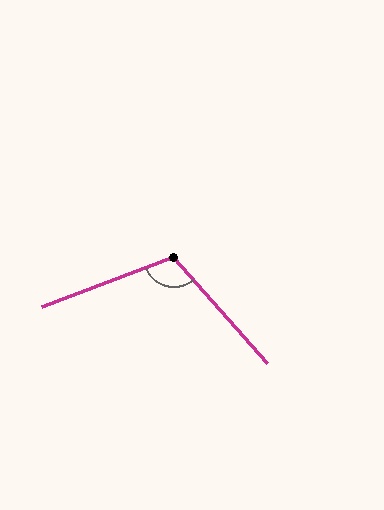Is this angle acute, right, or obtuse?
It is obtuse.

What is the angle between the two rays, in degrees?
Approximately 111 degrees.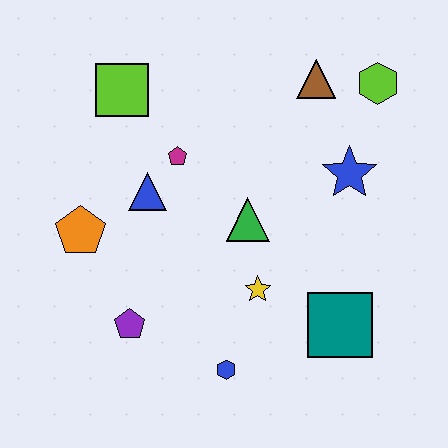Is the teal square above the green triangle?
No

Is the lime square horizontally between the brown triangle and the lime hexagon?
No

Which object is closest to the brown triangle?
The lime hexagon is closest to the brown triangle.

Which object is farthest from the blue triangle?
The lime hexagon is farthest from the blue triangle.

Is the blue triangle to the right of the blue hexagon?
No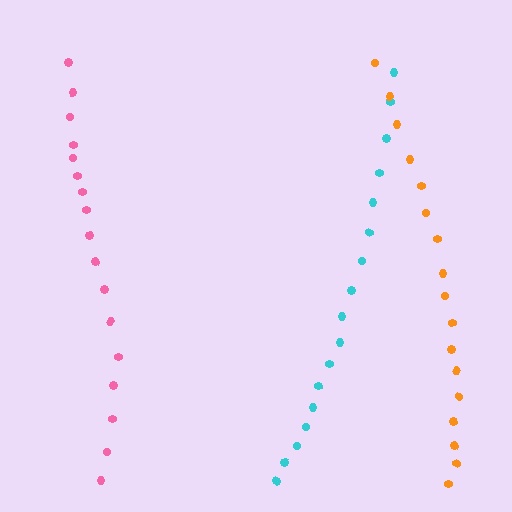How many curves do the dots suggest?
There are 3 distinct paths.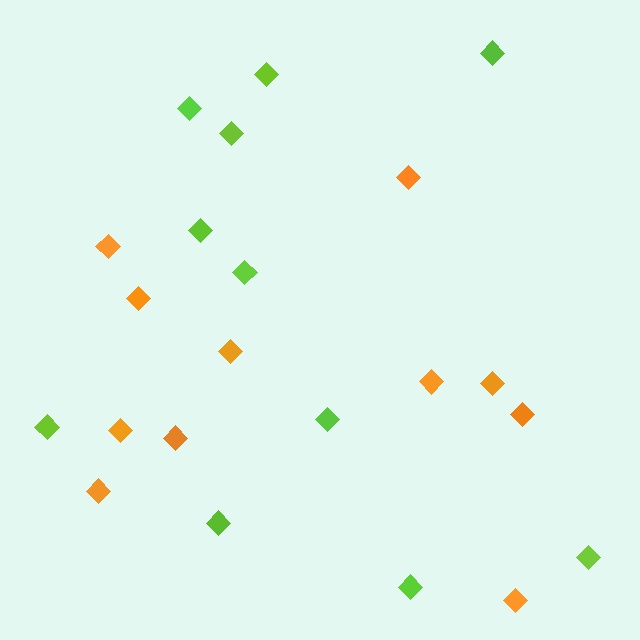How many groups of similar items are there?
There are 2 groups: one group of orange diamonds (11) and one group of lime diamonds (11).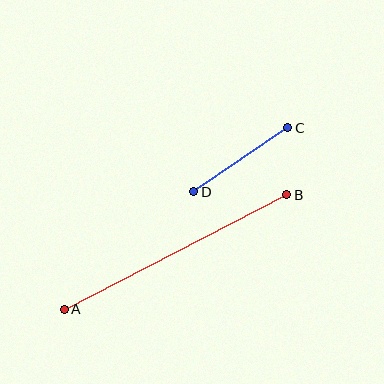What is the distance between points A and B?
The distance is approximately 251 pixels.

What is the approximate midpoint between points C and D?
The midpoint is at approximately (241, 160) pixels.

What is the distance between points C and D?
The distance is approximately 114 pixels.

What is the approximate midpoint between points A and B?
The midpoint is at approximately (176, 252) pixels.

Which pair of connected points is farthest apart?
Points A and B are farthest apart.